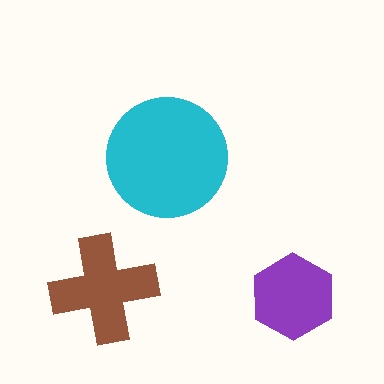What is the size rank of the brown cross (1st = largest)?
2nd.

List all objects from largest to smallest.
The cyan circle, the brown cross, the purple hexagon.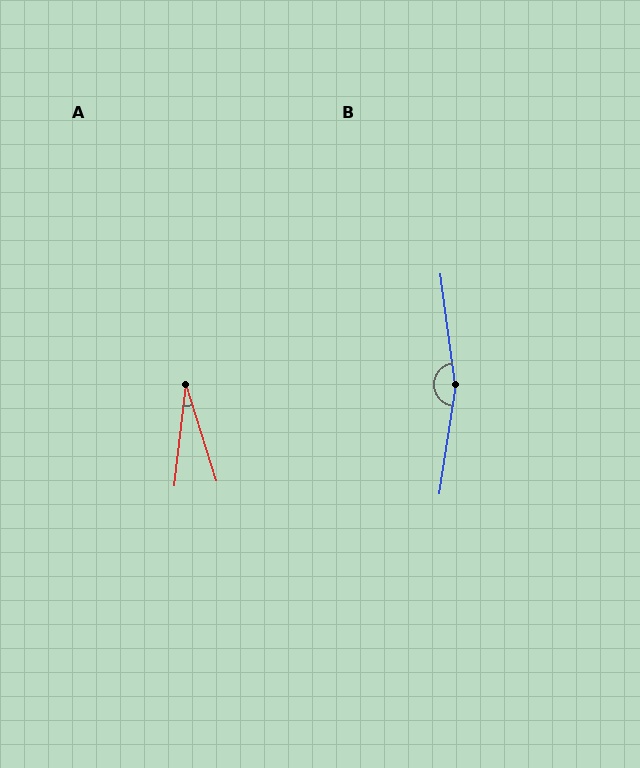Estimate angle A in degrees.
Approximately 24 degrees.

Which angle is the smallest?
A, at approximately 24 degrees.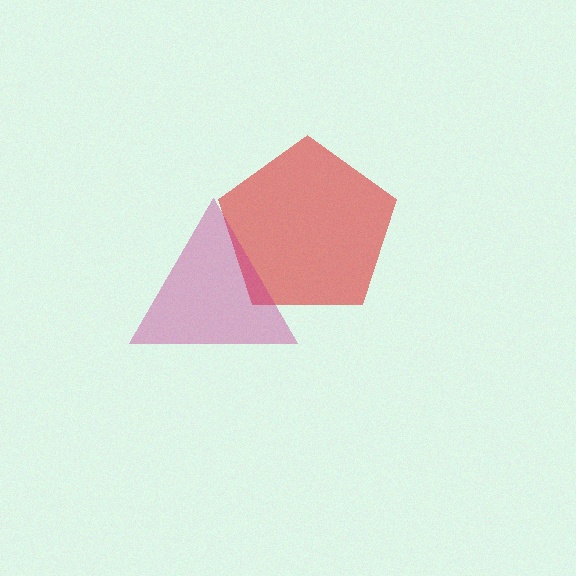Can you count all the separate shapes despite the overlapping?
Yes, there are 2 separate shapes.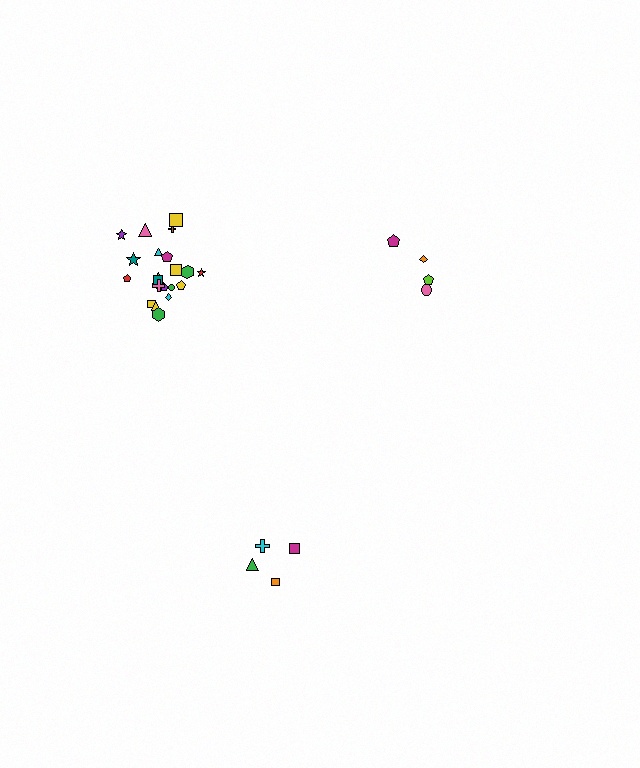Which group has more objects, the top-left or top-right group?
The top-left group.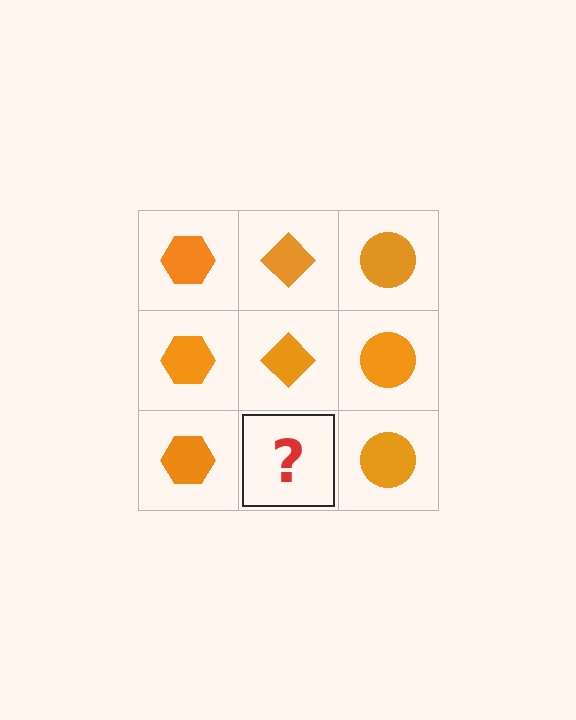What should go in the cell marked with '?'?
The missing cell should contain an orange diamond.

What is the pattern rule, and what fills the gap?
The rule is that each column has a consistent shape. The gap should be filled with an orange diamond.